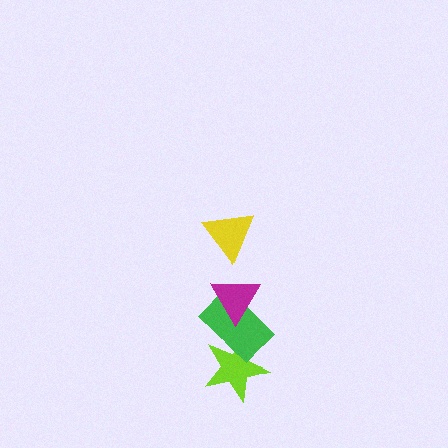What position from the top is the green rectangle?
The green rectangle is 3rd from the top.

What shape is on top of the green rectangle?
The magenta triangle is on top of the green rectangle.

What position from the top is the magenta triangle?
The magenta triangle is 2nd from the top.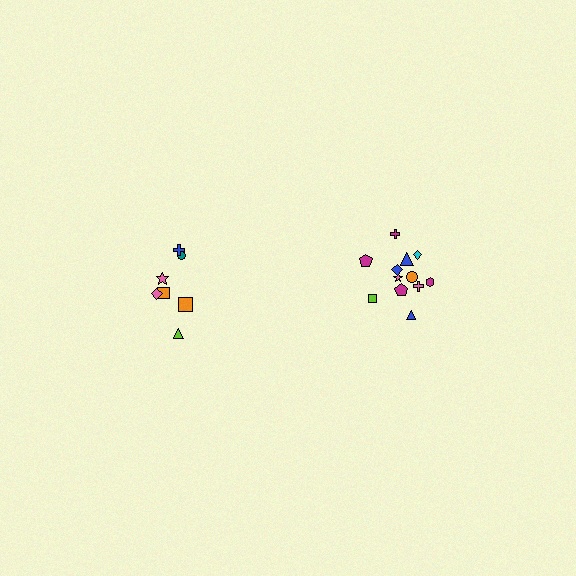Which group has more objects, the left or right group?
The right group.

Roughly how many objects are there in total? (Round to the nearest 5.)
Roughly 20 objects in total.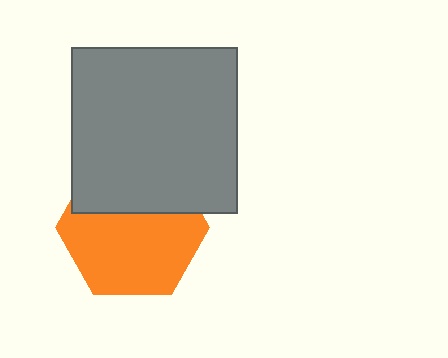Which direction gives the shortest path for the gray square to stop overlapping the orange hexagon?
Moving up gives the shortest separation.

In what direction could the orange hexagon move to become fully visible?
The orange hexagon could move down. That would shift it out from behind the gray square entirely.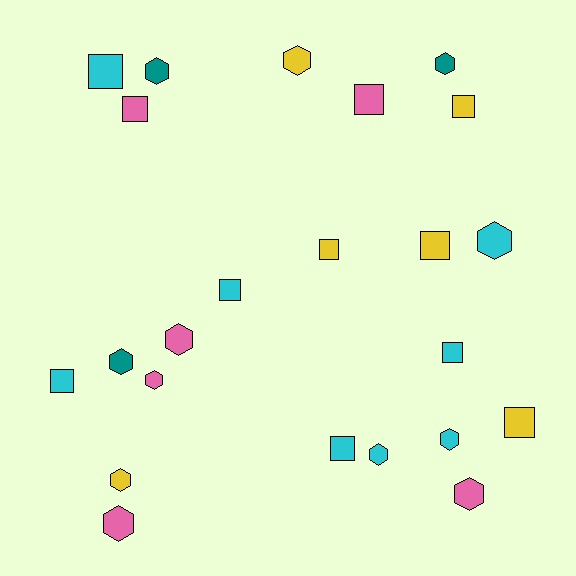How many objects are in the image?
There are 23 objects.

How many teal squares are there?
There are no teal squares.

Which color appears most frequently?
Cyan, with 8 objects.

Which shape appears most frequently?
Hexagon, with 12 objects.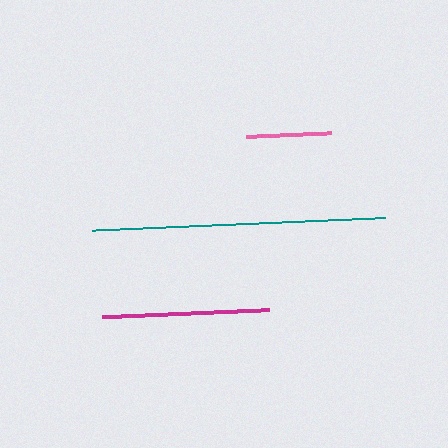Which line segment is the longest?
The teal line is the longest at approximately 292 pixels.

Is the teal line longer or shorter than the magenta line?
The teal line is longer than the magenta line.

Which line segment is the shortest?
The pink line is the shortest at approximately 86 pixels.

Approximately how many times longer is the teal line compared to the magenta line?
The teal line is approximately 1.8 times the length of the magenta line.